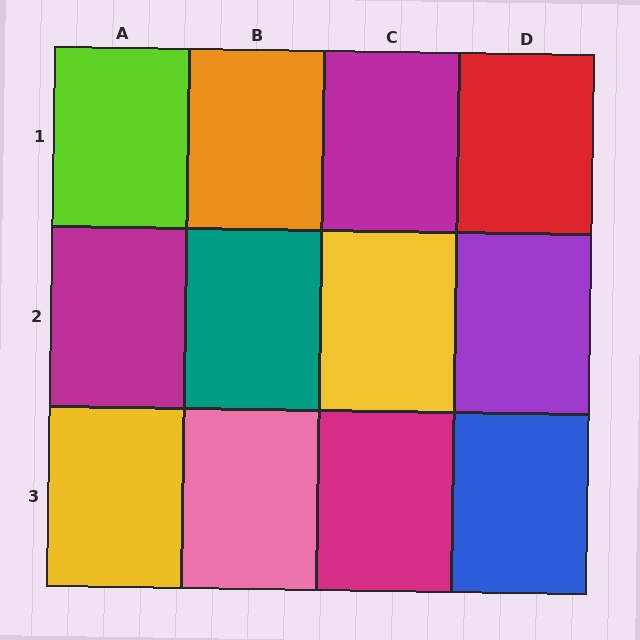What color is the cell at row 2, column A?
Magenta.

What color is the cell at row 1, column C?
Magenta.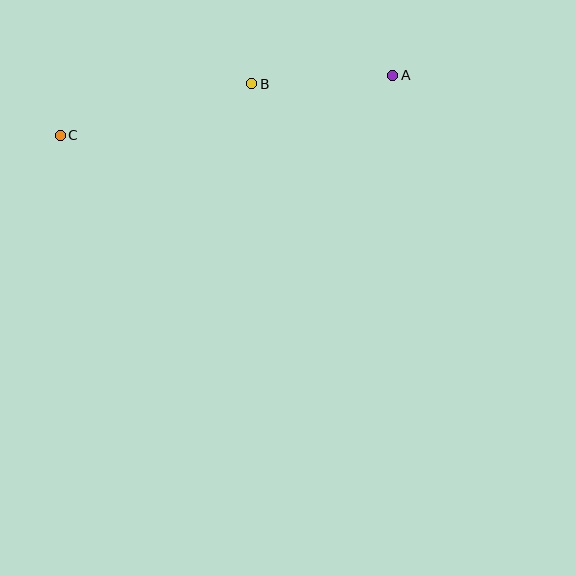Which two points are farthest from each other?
Points A and C are farthest from each other.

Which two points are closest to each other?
Points A and B are closest to each other.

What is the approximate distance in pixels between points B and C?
The distance between B and C is approximately 198 pixels.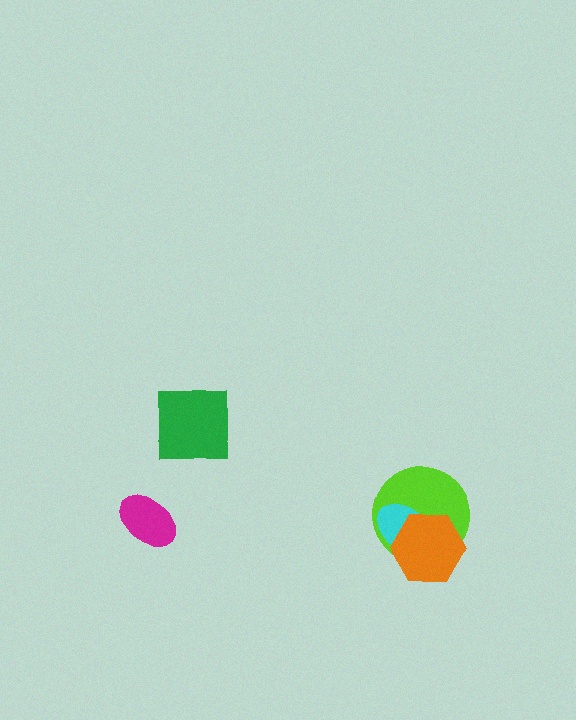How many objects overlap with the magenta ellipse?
0 objects overlap with the magenta ellipse.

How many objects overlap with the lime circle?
2 objects overlap with the lime circle.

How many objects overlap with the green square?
0 objects overlap with the green square.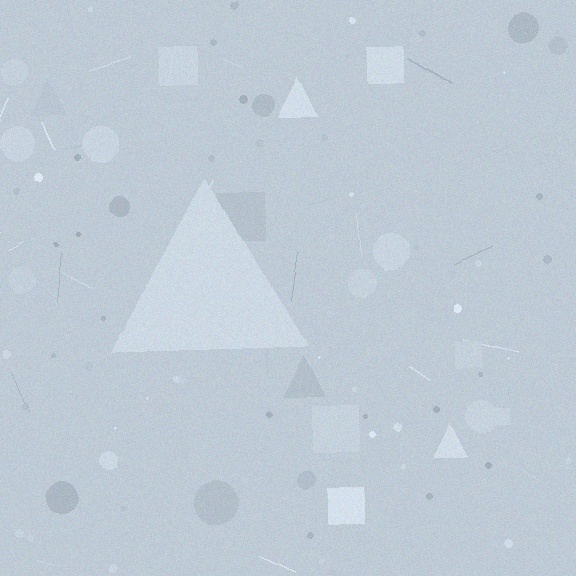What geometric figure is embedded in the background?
A triangle is embedded in the background.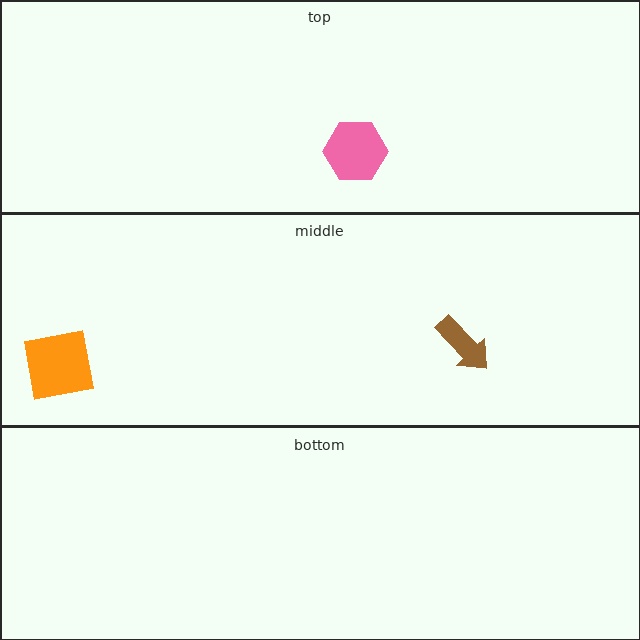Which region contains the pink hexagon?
The top region.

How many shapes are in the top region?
1.